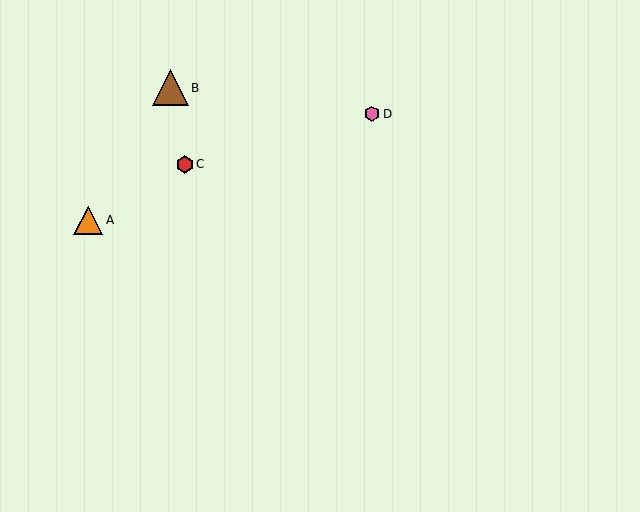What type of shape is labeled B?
Shape B is a brown triangle.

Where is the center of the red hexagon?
The center of the red hexagon is at (185, 164).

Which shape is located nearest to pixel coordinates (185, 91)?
The brown triangle (labeled B) at (171, 88) is nearest to that location.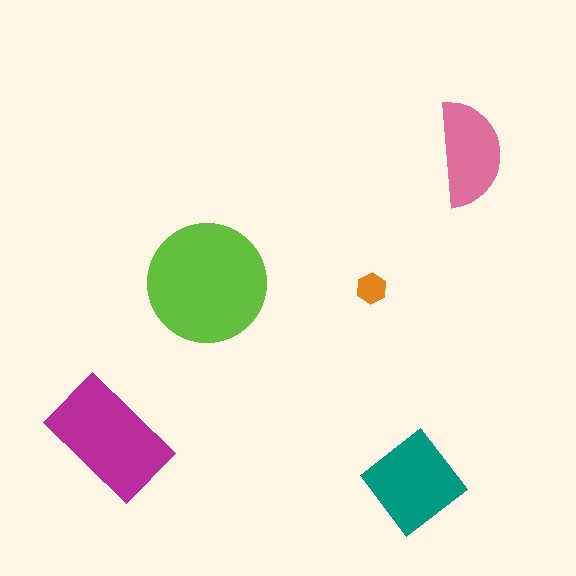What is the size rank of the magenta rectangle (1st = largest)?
2nd.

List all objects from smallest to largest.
The orange hexagon, the pink semicircle, the teal diamond, the magenta rectangle, the lime circle.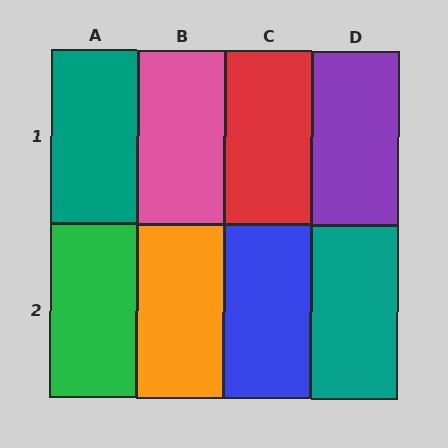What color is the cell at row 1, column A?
Teal.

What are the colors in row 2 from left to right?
Green, orange, blue, teal.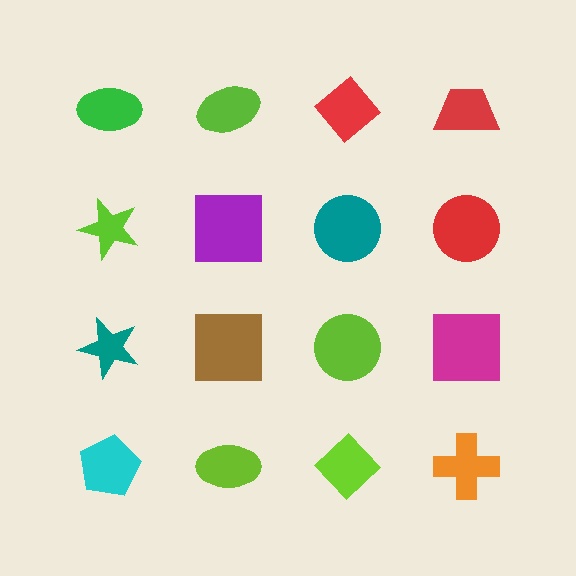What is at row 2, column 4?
A red circle.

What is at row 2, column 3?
A teal circle.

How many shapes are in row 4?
4 shapes.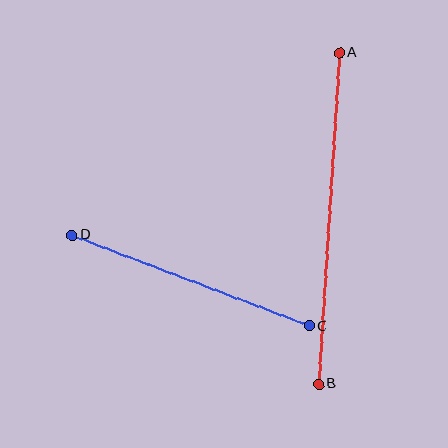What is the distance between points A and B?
The distance is approximately 332 pixels.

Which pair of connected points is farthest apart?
Points A and B are farthest apart.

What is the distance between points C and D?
The distance is approximately 254 pixels.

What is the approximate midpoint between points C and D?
The midpoint is at approximately (190, 281) pixels.